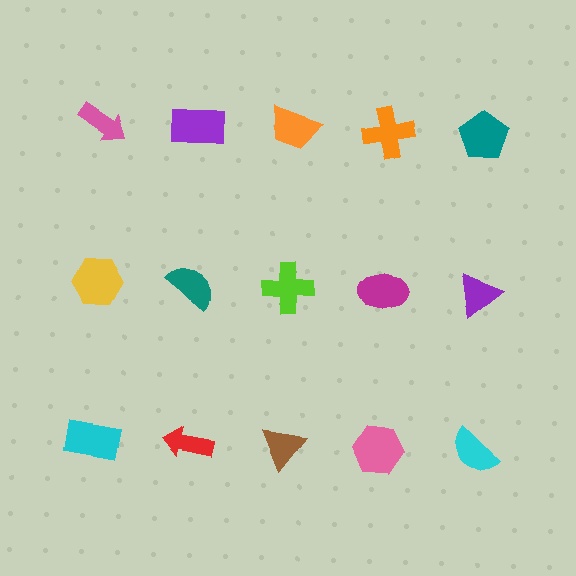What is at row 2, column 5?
A purple triangle.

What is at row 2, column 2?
A teal semicircle.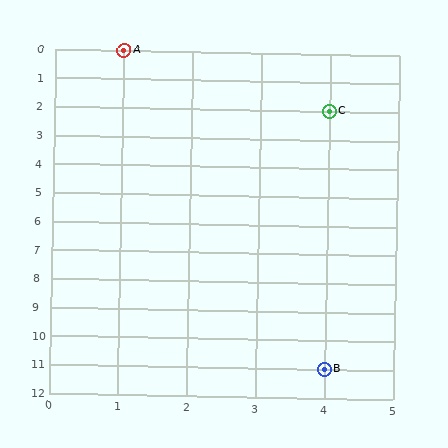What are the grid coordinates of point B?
Point B is at grid coordinates (4, 11).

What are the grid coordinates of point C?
Point C is at grid coordinates (4, 2).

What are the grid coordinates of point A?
Point A is at grid coordinates (1, 0).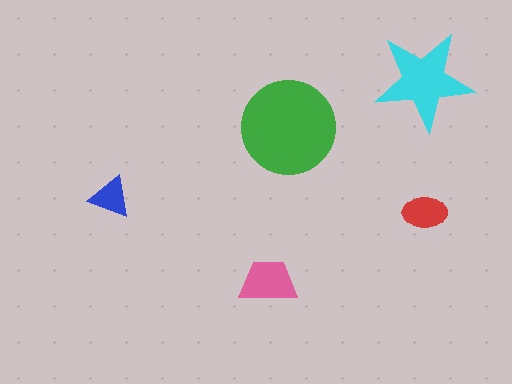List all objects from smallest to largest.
The blue triangle, the red ellipse, the pink trapezoid, the cyan star, the green circle.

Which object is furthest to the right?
The red ellipse is rightmost.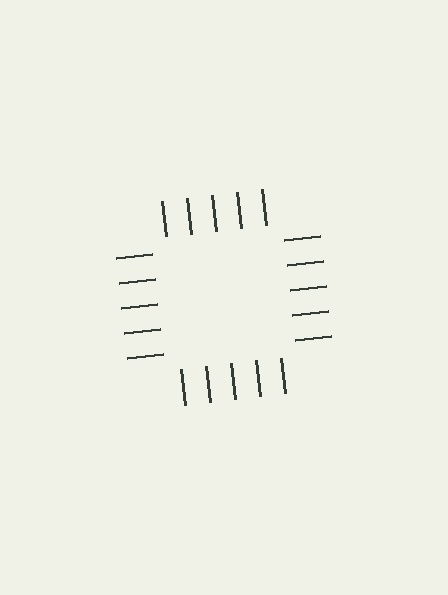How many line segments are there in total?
20 — 5 along each of the 4 edges.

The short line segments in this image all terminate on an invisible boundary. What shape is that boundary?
An illusory square — the line segments terminate on its edges but no continuous stroke is drawn.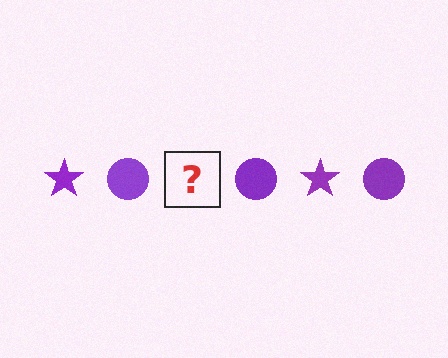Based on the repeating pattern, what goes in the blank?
The blank should be a purple star.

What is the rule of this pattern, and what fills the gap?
The rule is that the pattern cycles through star, circle shapes in purple. The gap should be filled with a purple star.